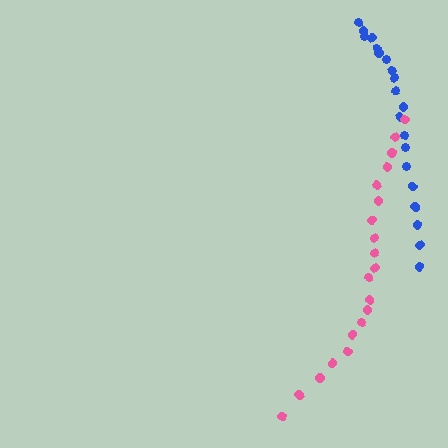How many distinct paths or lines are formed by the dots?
There are 2 distinct paths.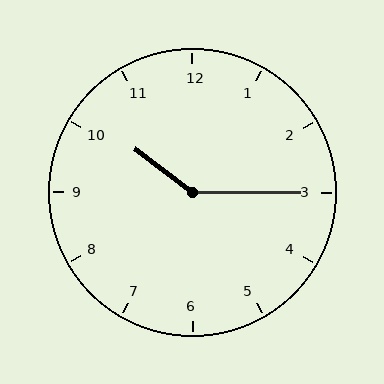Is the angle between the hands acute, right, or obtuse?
It is obtuse.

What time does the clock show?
10:15.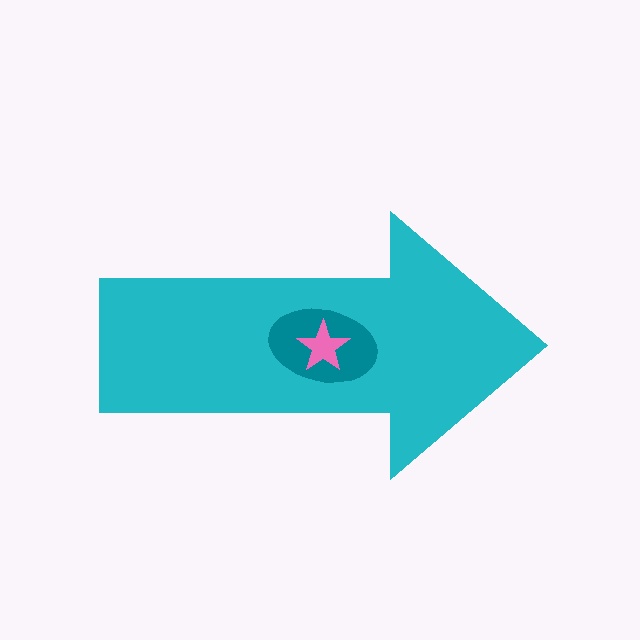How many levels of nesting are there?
3.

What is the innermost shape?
The pink star.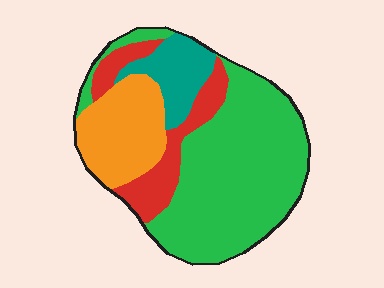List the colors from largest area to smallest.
From largest to smallest: green, orange, red, teal.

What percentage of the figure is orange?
Orange takes up about one fifth (1/5) of the figure.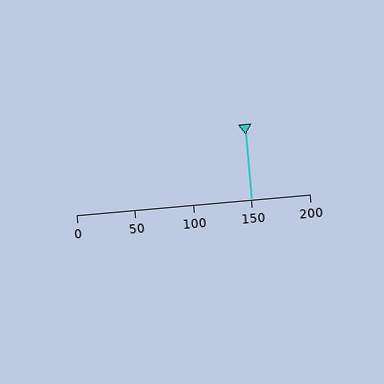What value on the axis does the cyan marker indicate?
The marker indicates approximately 150.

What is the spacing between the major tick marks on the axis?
The major ticks are spaced 50 apart.